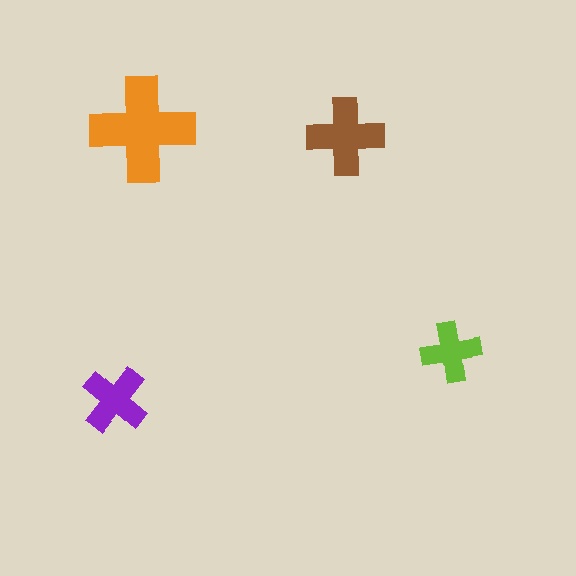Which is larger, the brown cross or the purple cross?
The brown one.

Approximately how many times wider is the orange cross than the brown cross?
About 1.5 times wider.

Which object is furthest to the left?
The purple cross is leftmost.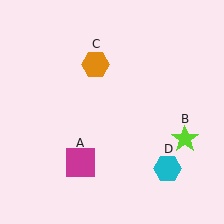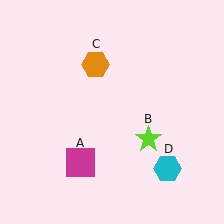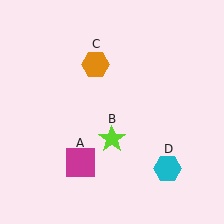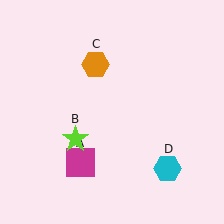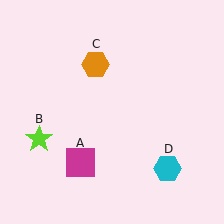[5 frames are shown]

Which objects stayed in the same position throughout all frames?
Magenta square (object A) and orange hexagon (object C) and cyan hexagon (object D) remained stationary.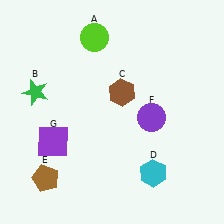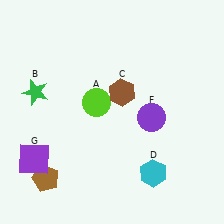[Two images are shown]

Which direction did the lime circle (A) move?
The lime circle (A) moved down.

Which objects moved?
The objects that moved are: the lime circle (A), the purple square (G).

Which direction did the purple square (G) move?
The purple square (G) moved left.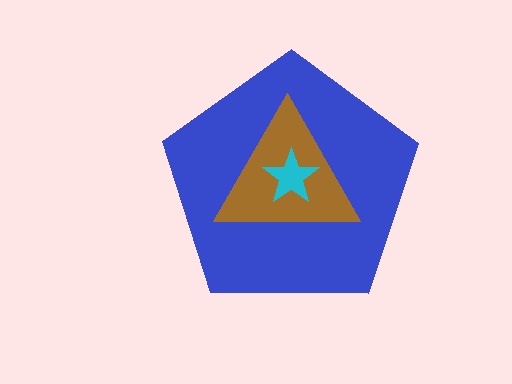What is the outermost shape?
The blue pentagon.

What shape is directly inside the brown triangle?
The cyan star.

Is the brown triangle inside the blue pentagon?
Yes.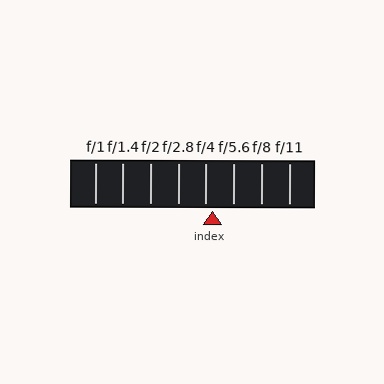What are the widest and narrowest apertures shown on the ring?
The widest aperture shown is f/1 and the narrowest is f/11.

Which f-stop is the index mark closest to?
The index mark is closest to f/4.